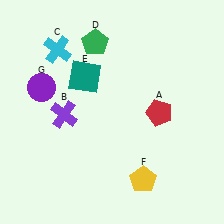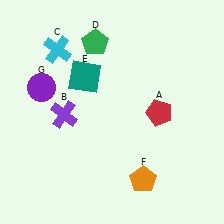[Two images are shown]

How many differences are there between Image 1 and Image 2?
There is 1 difference between the two images.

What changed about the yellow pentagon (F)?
In Image 1, F is yellow. In Image 2, it changed to orange.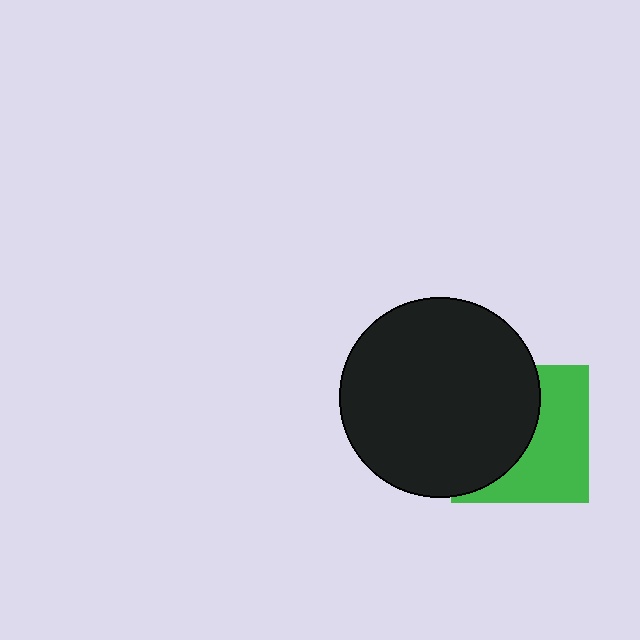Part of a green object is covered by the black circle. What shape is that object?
It is a square.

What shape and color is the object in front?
The object in front is a black circle.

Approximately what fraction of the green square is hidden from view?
Roughly 51% of the green square is hidden behind the black circle.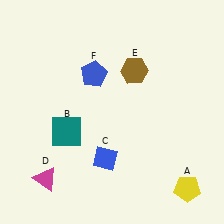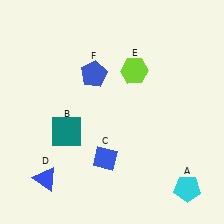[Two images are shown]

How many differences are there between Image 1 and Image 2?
There are 3 differences between the two images.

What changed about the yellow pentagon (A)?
In Image 1, A is yellow. In Image 2, it changed to cyan.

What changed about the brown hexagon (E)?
In Image 1, E is brown. In Image 2, it changed to lime.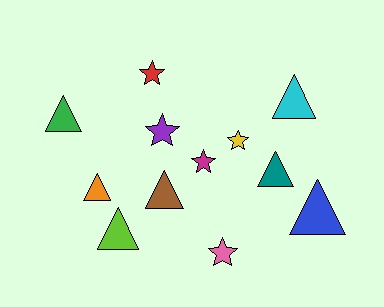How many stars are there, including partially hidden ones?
There are 5 stars.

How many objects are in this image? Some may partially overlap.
There are 12 objects.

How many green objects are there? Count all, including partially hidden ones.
There is 1 green object.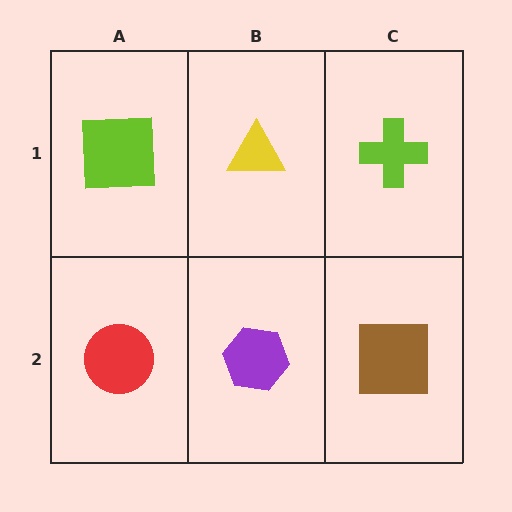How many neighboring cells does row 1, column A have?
2.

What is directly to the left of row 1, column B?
A lime square.